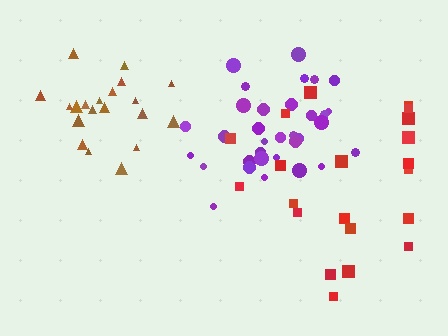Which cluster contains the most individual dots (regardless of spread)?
Purple (33).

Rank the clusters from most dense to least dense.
purple, brown, red.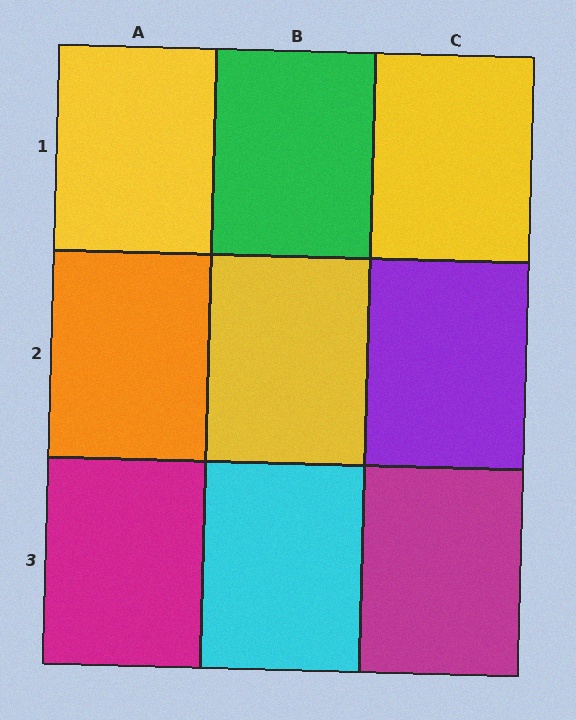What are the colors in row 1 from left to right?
Yellow, green, yellow.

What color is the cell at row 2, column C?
Purple.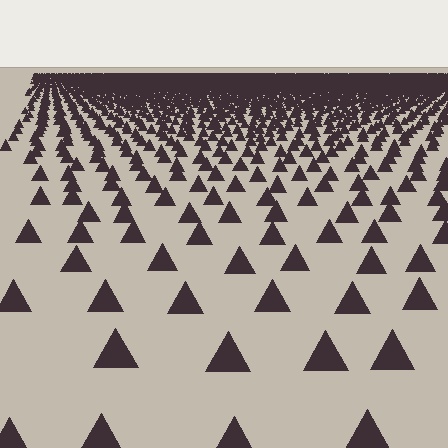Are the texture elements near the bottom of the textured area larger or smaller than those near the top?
Larger. Near the bottom, elements are closer to the viewer and appear at a bigger on-screen size.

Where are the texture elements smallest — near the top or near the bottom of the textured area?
Near the top.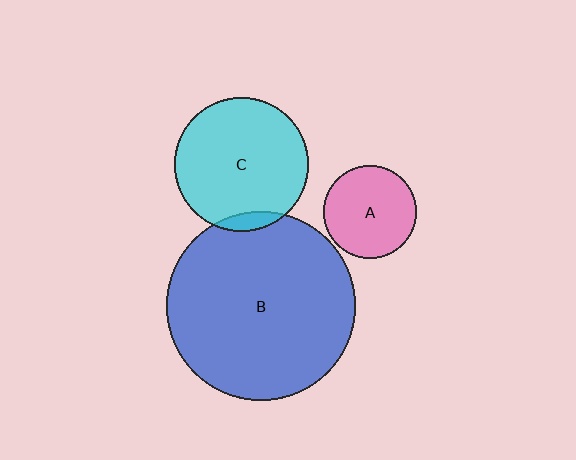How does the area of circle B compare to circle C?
Approximately 2.0 times.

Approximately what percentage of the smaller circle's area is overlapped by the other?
Approximately 5%.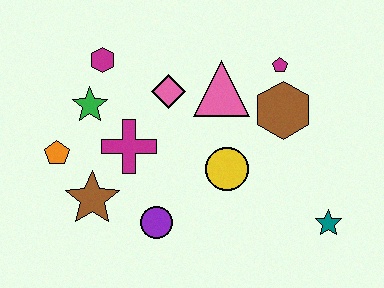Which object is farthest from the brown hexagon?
The orange pentagon is farthest from the brown hexagon.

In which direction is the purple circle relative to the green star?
The purple circle is below the green star.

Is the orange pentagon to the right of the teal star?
No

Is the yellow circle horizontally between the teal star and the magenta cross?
Yes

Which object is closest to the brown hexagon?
The magenta pentagon is closest to the brown hexagon.